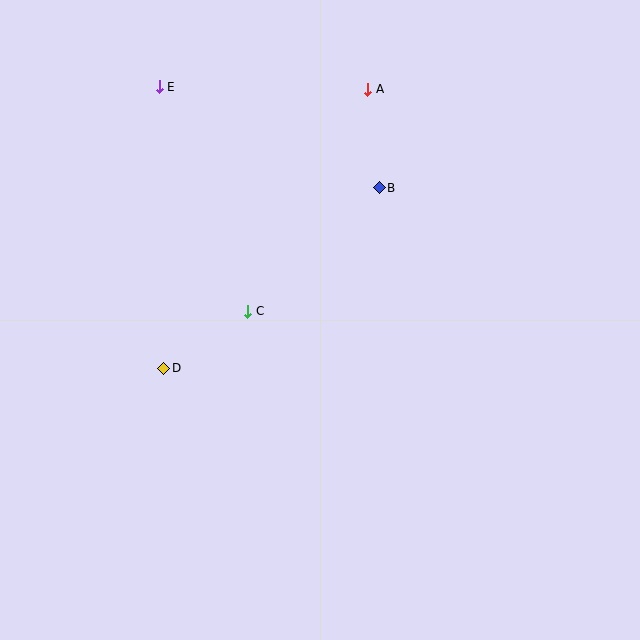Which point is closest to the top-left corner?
Point E is closest to the top-left corner.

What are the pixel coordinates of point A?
Point A is at (368, 89).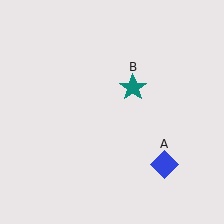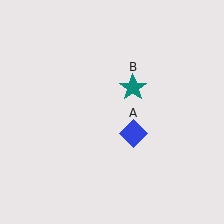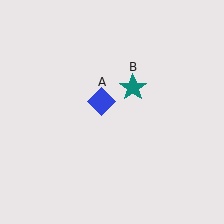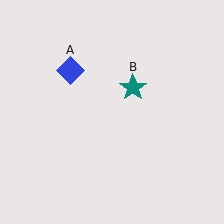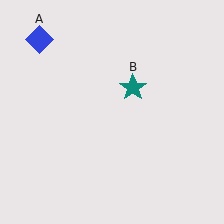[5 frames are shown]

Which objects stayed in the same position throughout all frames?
Teal star (object B) remained stationary.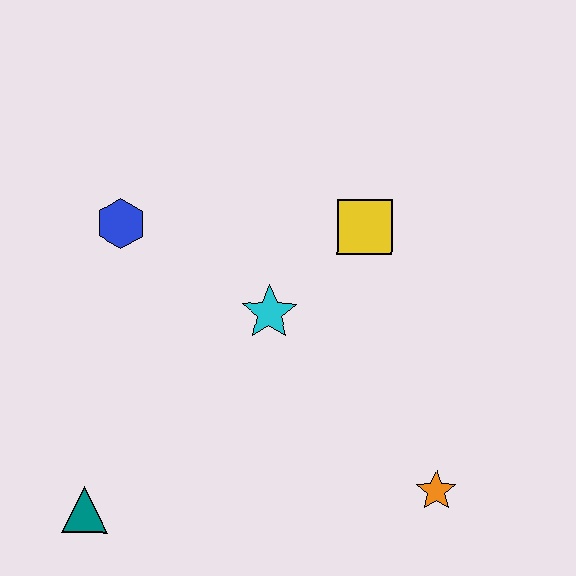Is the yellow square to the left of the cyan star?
No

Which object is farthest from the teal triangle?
The yellow square is farthest from the teal triangle.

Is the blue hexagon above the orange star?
Yes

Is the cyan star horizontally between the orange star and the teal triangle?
Yes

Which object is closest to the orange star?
The cyan star is closest to the orange star.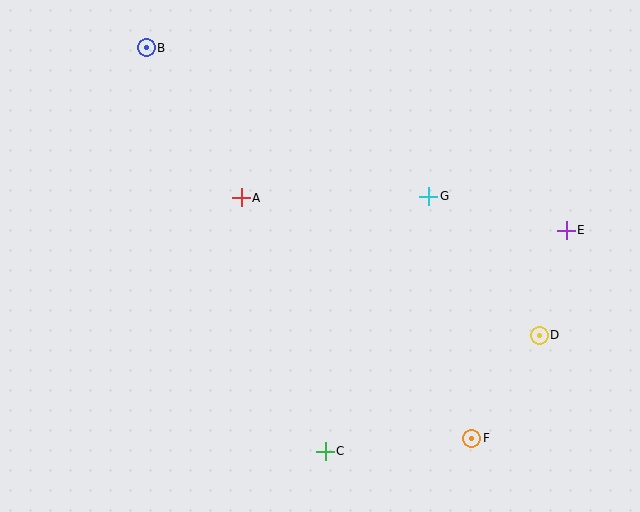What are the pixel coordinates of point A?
Point A is at (241, 198).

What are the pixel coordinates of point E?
Point E is at (566, 230).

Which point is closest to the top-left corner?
Point B is closest to the top-left corner.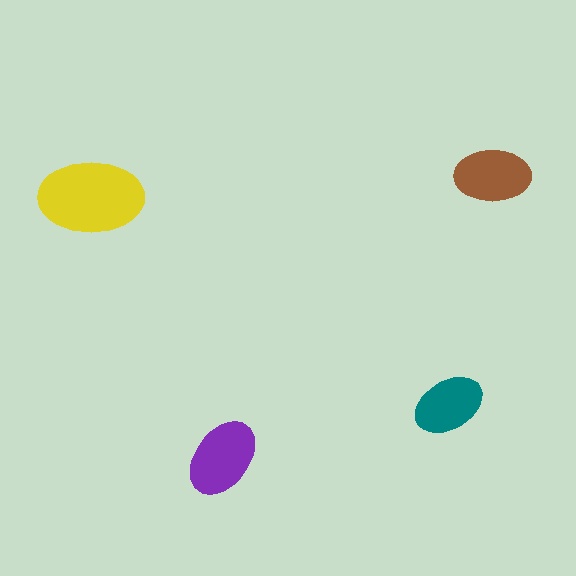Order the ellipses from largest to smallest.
the yellow one, the purple one, the brown one, the teal one.